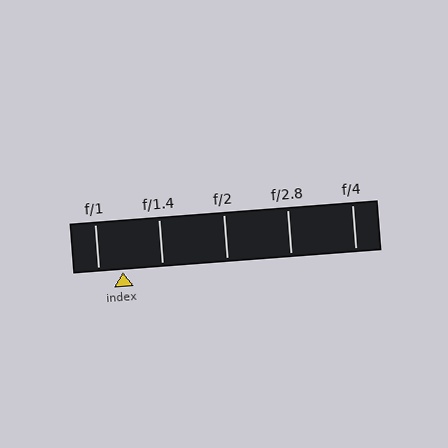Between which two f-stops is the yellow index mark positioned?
The index mark is between f/1 and f/1.4.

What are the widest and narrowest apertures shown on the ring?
The widest aperture shown is f/1 and the narrowest is f/4.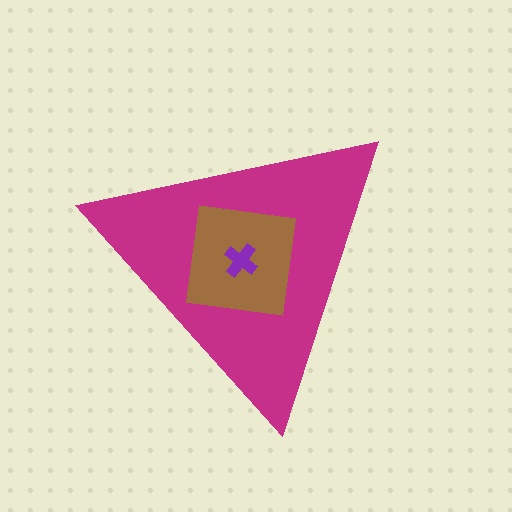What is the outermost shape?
The magenta triangle.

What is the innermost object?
The purple cross.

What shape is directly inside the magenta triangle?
The brown square.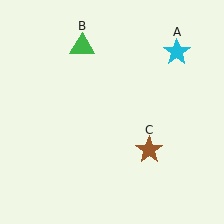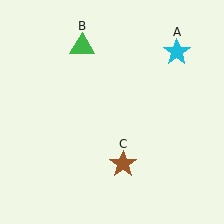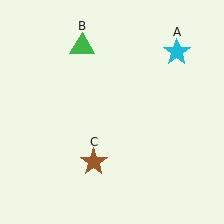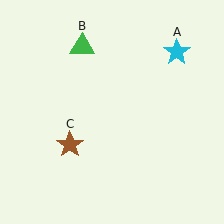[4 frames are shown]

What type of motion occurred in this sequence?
The brown star (object C) rotated clockwise around the center of the scene.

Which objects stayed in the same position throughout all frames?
Cyan star (object A) and green triangle (object B) remained stationary.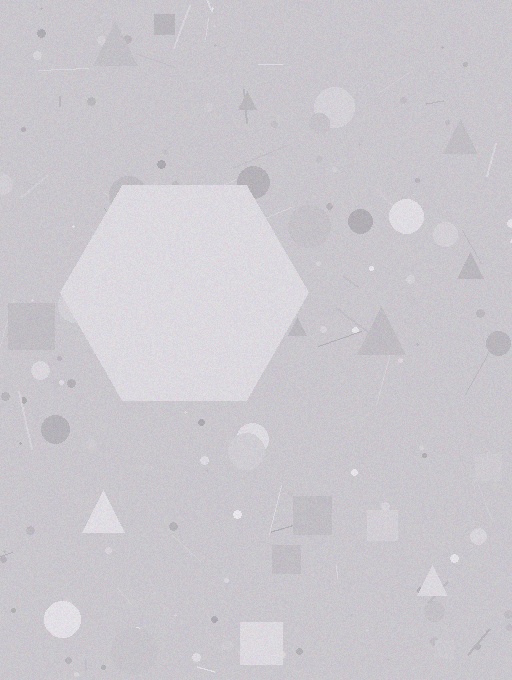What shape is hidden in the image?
A hexagon is hidden in the image.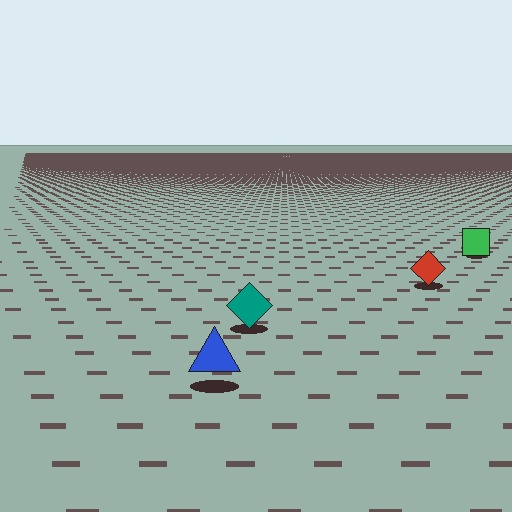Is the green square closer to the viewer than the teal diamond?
No. The teal diamond is closer — you can tell from the texture gradient: the ground texture is coarser near it.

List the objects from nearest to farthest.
From nearest to farthest: the blue triangle, the teal diamond, the red diamond, the green square.